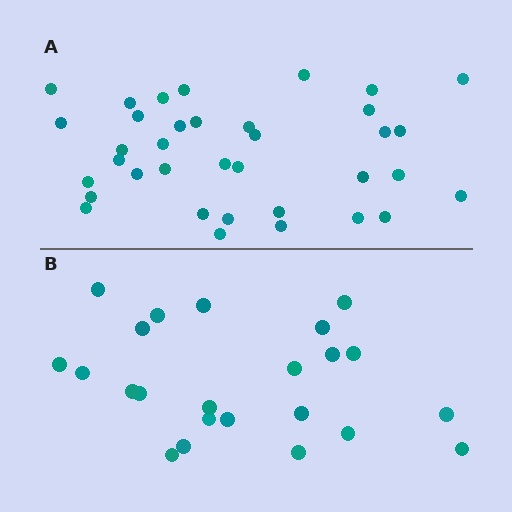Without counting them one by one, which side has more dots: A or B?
Region A (the top region) has more dots.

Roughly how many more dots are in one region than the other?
Region A has approximately 15 more dots than region B.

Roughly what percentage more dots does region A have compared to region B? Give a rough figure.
About 55% more.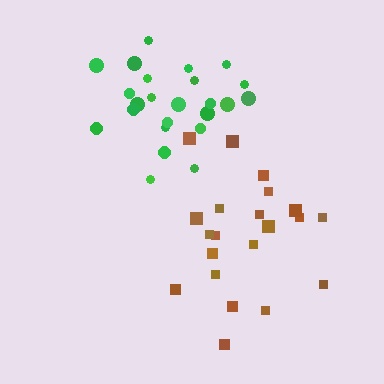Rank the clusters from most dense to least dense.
green, brown.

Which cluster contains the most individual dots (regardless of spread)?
Green (24).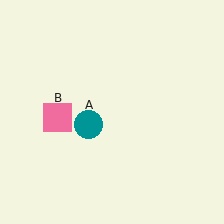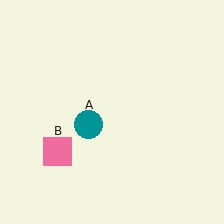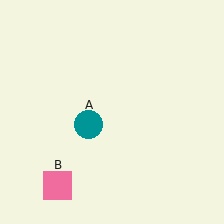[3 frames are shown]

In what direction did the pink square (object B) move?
The pink square (object B) moved down.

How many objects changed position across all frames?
1 object changed position: pink square (object B).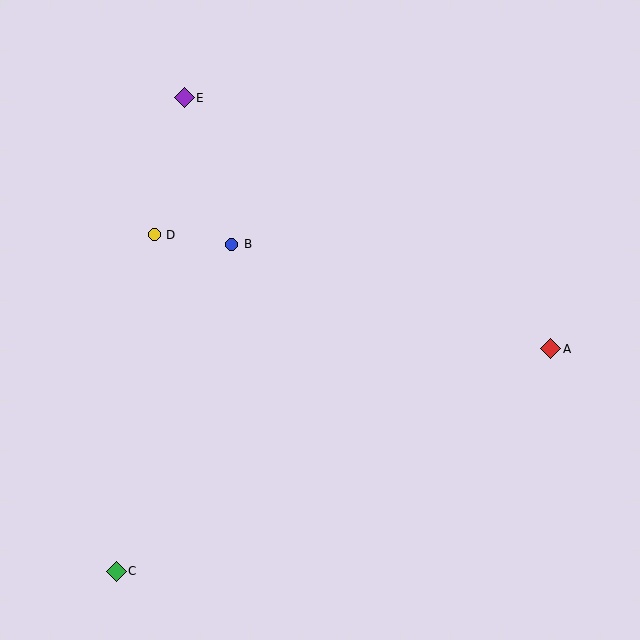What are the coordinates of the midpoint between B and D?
The midpoint between B and D is at (193, 239).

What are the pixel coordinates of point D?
Point D is at (154, 235).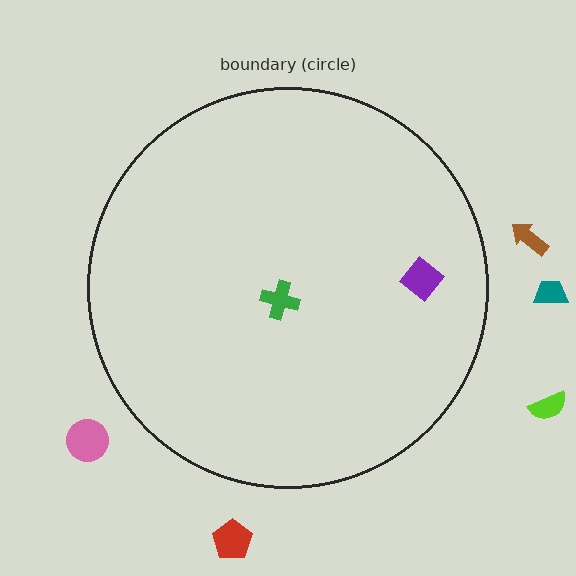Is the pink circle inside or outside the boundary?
Outside.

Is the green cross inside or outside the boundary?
Inside.